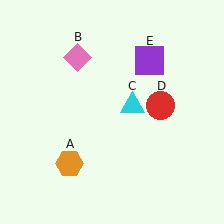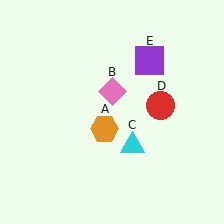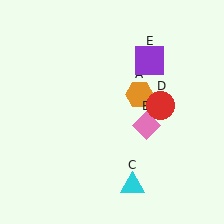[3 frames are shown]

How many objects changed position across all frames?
3 objects changed position: orange hexagon (object A), pink diamond (object B), cyan triangle (object C).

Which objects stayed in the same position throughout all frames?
Red circle (object D) and purple square (object E) remained stationary.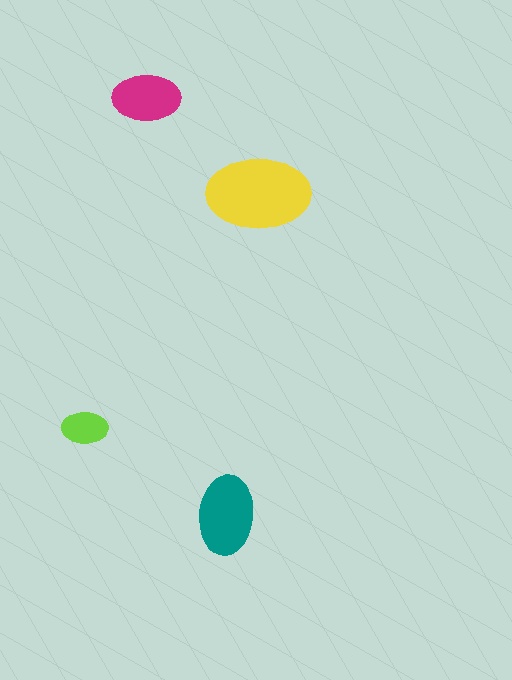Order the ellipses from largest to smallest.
the yellow one, the teal one, the magenta one, the lime one.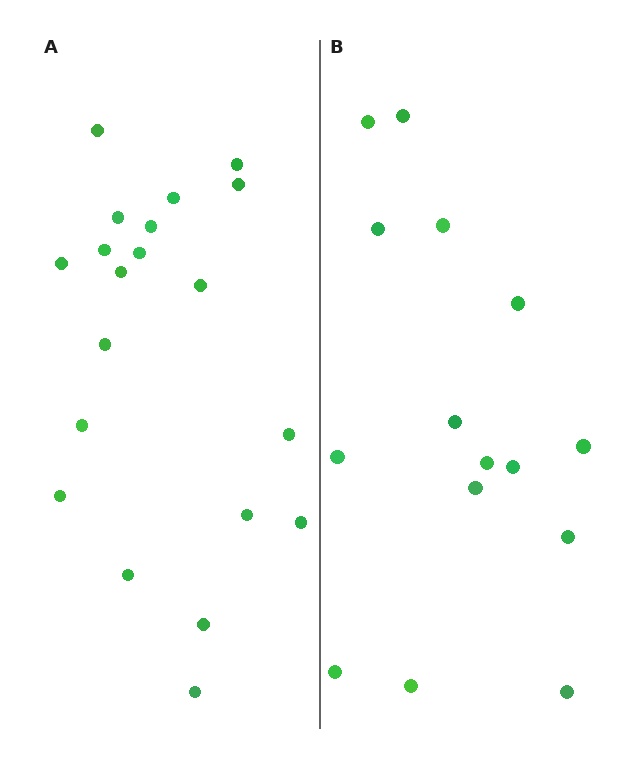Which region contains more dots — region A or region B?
Region A (the left region) has more dots.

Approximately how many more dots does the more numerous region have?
Region A has about 5 more dots than region B.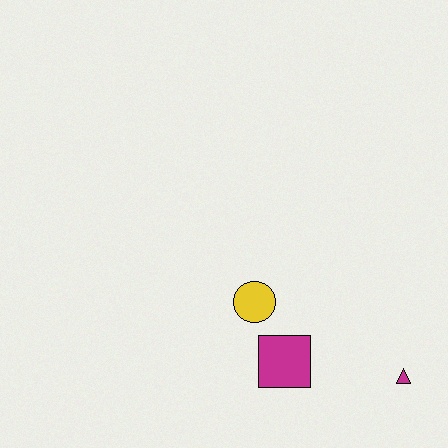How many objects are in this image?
There are 3 objects.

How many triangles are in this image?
There is 1 triangle.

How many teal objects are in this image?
There are no teal objects.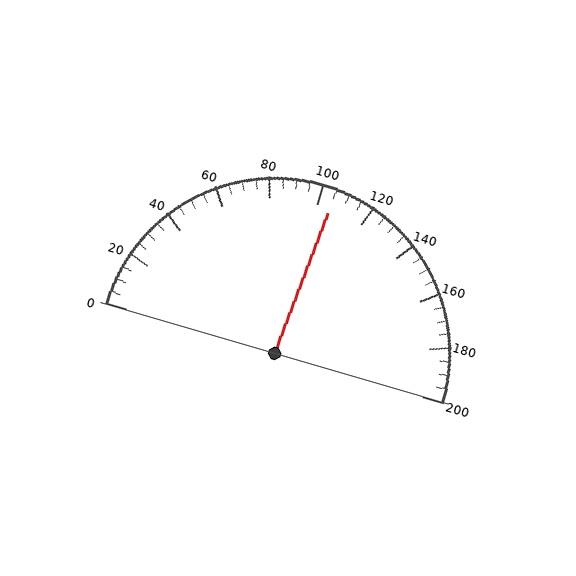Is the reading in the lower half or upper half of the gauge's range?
The reading is in the upper half of the range (0 to 200).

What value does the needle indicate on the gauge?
The needle indicates approximately 105.